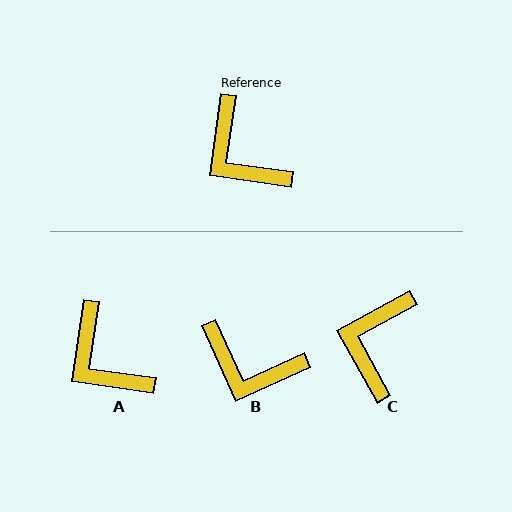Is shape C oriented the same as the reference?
No, it is off by about 53 degrees.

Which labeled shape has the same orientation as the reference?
A.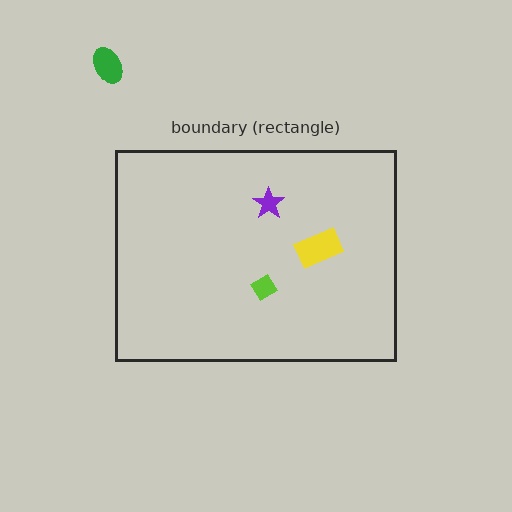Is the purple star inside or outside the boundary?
Inside.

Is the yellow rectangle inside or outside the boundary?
Inside.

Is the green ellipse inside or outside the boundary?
Outside.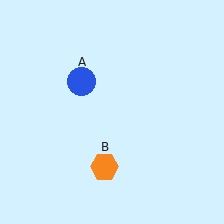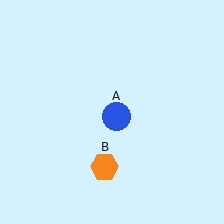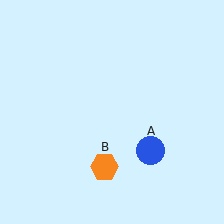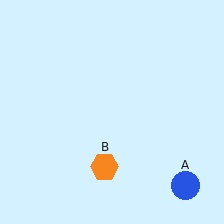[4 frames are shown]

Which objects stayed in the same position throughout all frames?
Orange hexagon (object B) remained stationary.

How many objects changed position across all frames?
1 object changed position: blue circle (object A).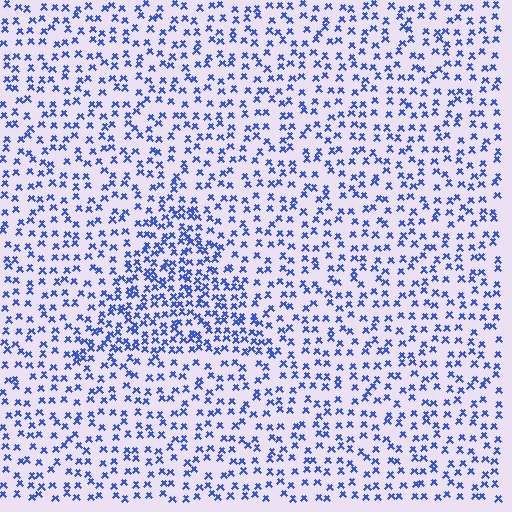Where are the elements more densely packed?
The elements are more densely packed inside the triangle boundary.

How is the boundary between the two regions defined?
The boundary is defined by a change in element density (approximately 1.8x ratio). All elements are the same color, size, and shape.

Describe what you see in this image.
The image contains small blue elements arranged at two different densities. A triangle-shaped region is visible where the elements are more densely packed than the surrounding area.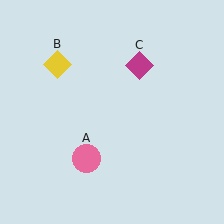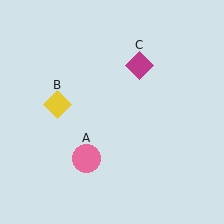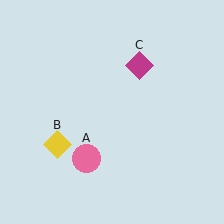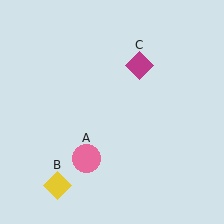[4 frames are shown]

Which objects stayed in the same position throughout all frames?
Pink circle (object A) and magenta diamond (object C) remained stationary.